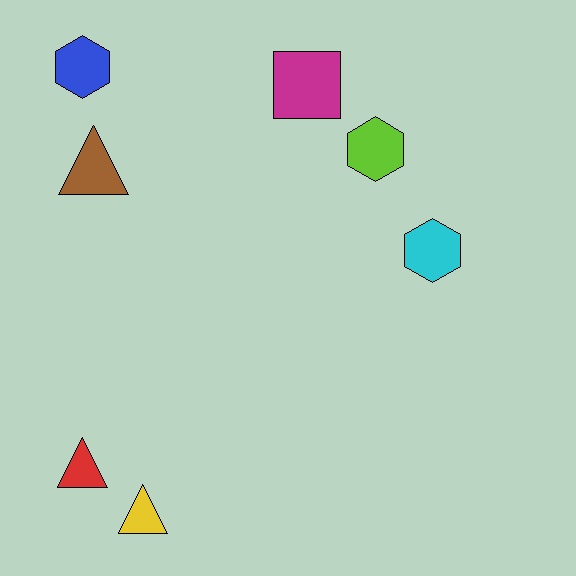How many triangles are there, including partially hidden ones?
There are 3 triangles.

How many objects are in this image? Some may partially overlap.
There are 7 objects.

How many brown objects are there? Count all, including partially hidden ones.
There is 1 brown object.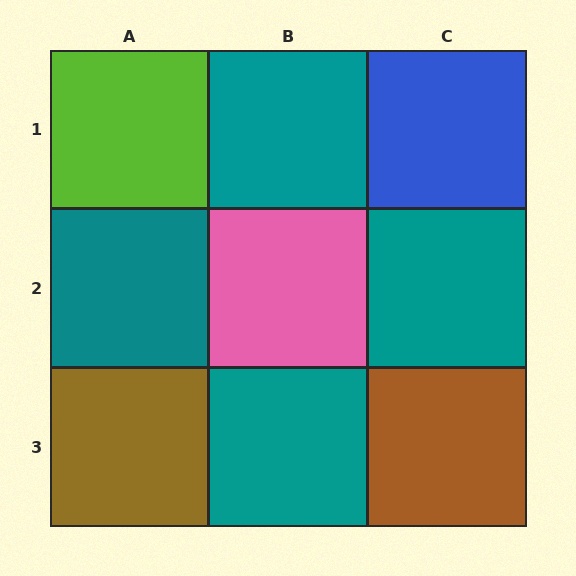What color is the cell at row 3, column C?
Brown.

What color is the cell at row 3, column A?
Brown.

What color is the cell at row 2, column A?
Teal.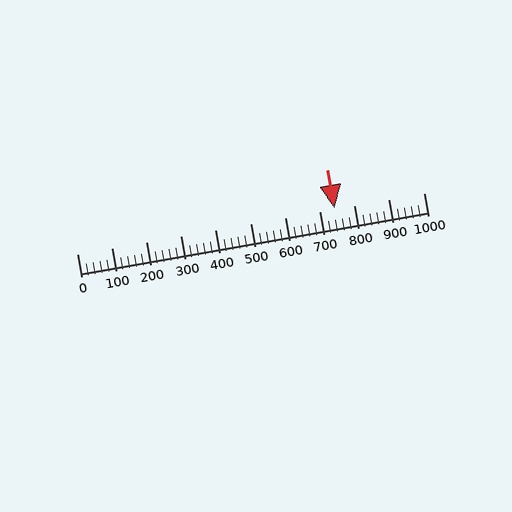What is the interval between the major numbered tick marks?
The major tick marks are spaced 100 units apart.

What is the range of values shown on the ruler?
The ruler shows values from 0 to 1000.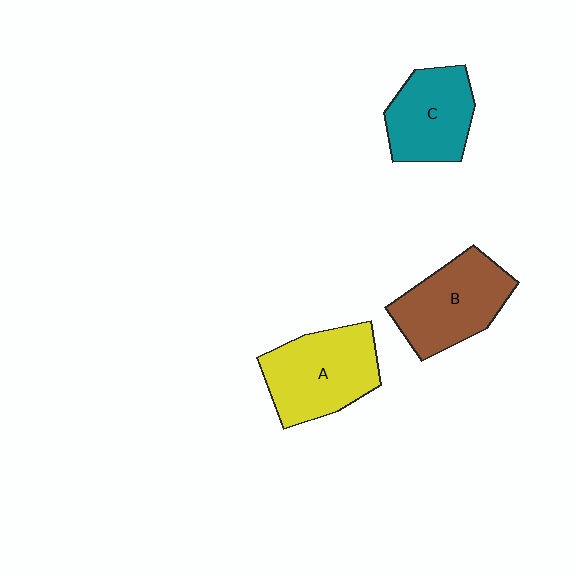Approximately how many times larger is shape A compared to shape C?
Approximately 1.2 times.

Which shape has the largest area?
Shape A (yellow).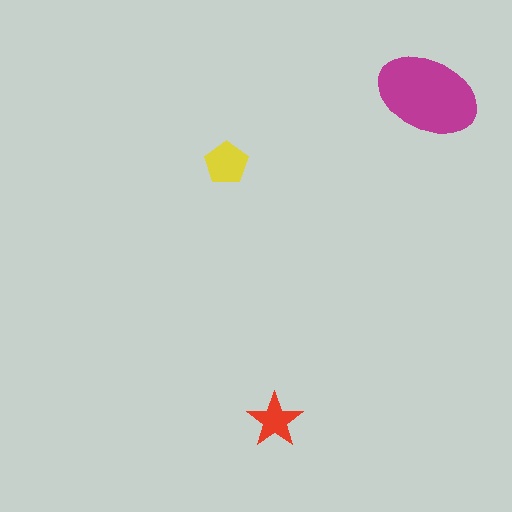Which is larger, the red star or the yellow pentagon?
The yellow pentagon.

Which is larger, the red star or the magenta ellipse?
The magenta ellipse.